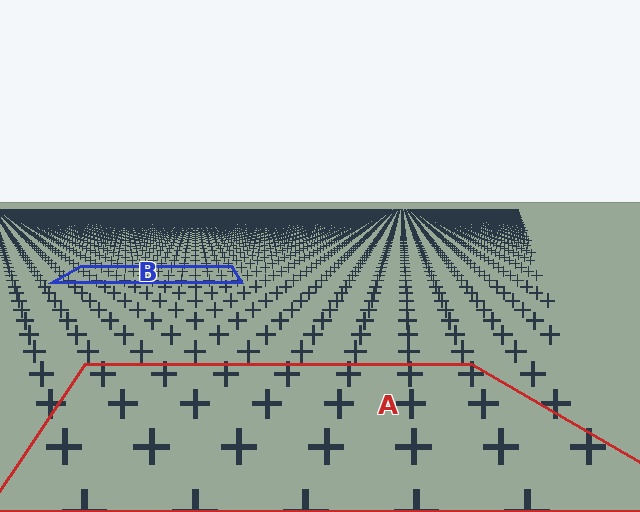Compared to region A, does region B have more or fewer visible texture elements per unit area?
Region B has more texture elements per unit area — they are packed more densely because it is farther away.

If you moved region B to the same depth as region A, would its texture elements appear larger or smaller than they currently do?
They would appear larger. At a closer depth, the same texture elements are projected at a bigger on-screen size.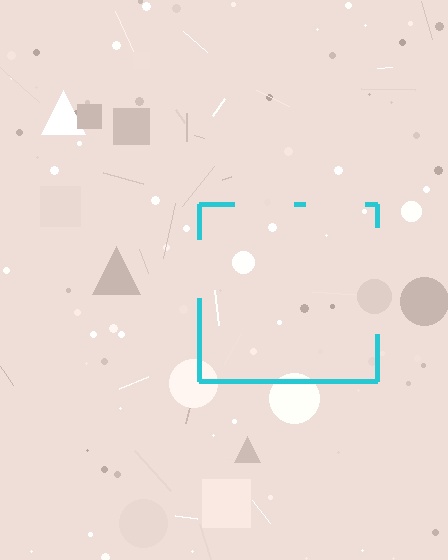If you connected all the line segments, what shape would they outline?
They would outline a square.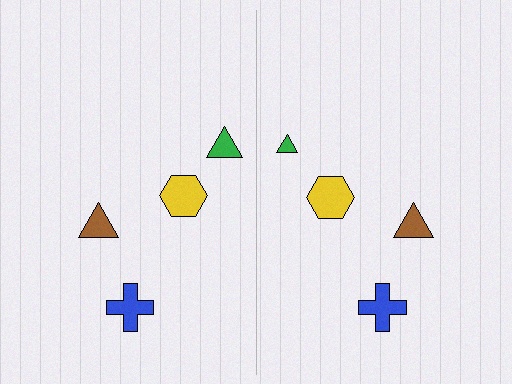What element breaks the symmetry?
The green triangle on the right side has a different size than its mirror counterpart.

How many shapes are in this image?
There are 8 shapes in this image.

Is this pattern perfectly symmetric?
No, the pattern is not perfectly symmetric. The green triangle on the right side has a different size than its mirror counterpart.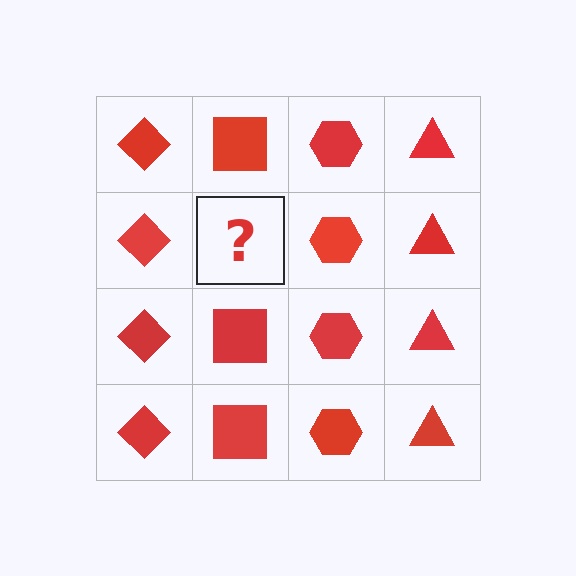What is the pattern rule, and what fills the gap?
The rule is that each column has a consistent shape. The gap should be filled with a red square.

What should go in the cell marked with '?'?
The missing cell should contain a red square.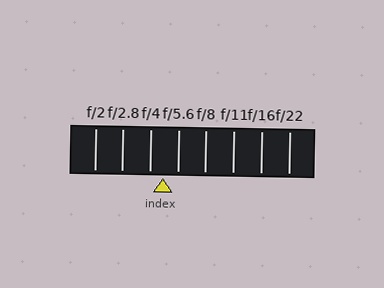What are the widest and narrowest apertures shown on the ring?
The widest aperture shown is f/2 and the narrowest is f/22.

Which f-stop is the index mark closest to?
The index mark is closest to f/4.